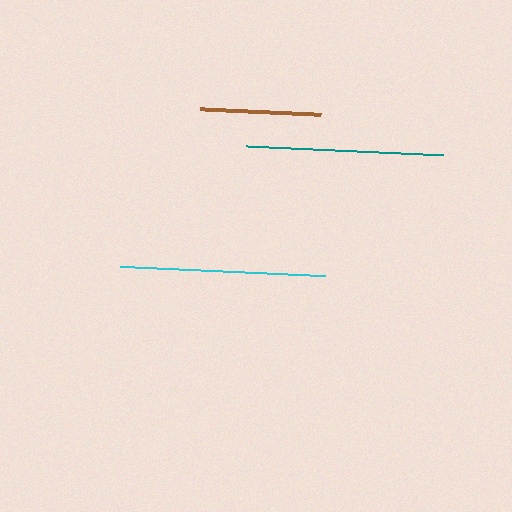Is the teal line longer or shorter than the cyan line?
The cyan line is longer than the teal line.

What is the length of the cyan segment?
The cyan segment is approximately 205 pixels long.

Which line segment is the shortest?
The brown line is the shortest at approximately 121 pixels.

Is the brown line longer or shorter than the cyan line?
The cyan line is longer than the brown line.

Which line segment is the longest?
The cyan line is the longest at approximately 205 pixels.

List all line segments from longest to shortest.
From longest to shortest: cyan, teal, brown.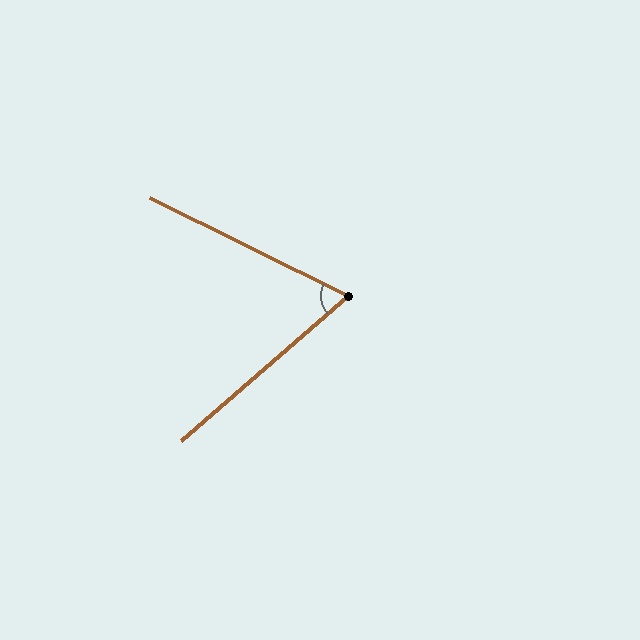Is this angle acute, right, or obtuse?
It is acute.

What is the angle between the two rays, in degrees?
Approximately 67 degrees.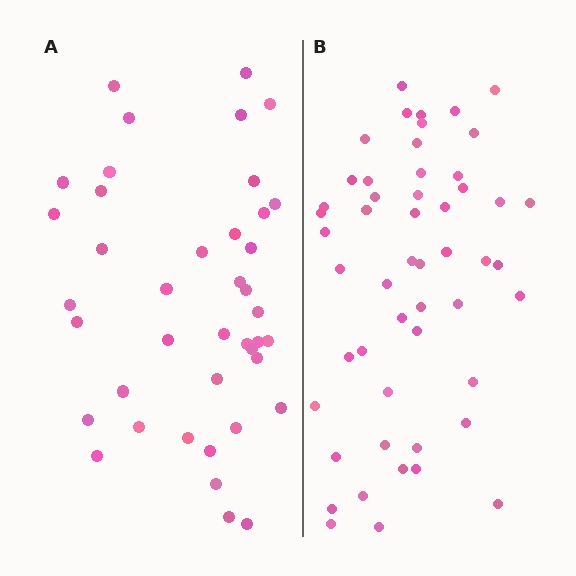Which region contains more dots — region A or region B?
Region B (the right region) has more dots.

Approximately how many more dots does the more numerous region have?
Region B has roughly 12 or so more dots than region A.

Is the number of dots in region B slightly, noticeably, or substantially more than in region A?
Region B has noticeably more, but not dramatically so. The ratio is roughly 1.3 to 1.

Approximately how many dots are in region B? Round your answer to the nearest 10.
About 50 dots. (The exact count is 52, which rounds to 50.)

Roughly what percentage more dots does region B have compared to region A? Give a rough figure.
About 25% more.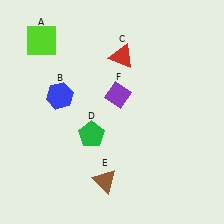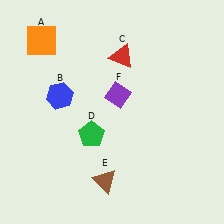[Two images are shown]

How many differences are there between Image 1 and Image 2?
There is 1 difference between the two images.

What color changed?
The square (A) changed from lime in Image 1 to orange in Image 2.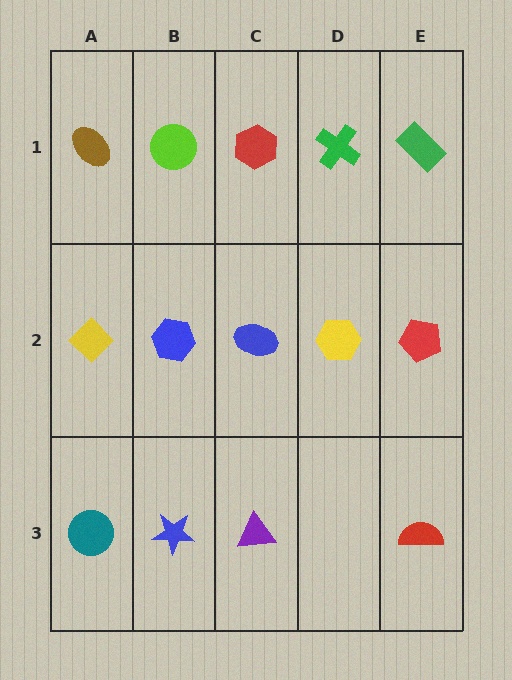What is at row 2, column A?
A yellow diamond.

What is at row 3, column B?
A blue star.